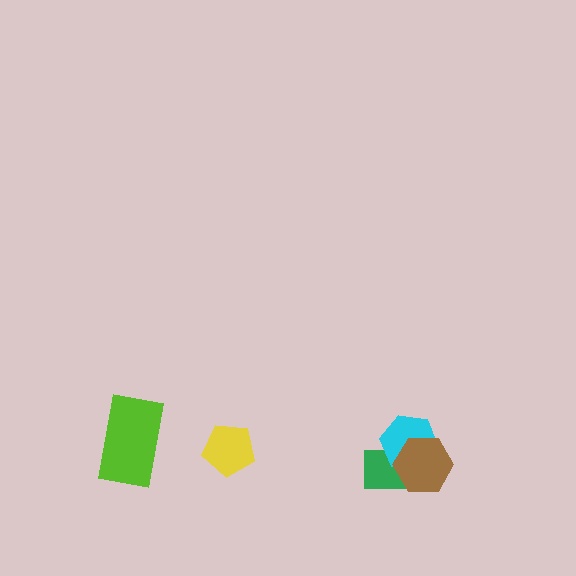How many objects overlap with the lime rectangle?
0 objects overlap with the lime rectangle.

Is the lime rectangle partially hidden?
No, no other shape covers it.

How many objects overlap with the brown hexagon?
2 objects overlap with the brown hexagon.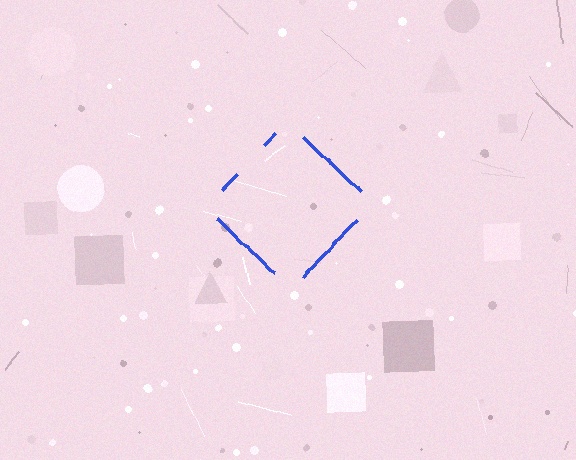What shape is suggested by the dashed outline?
The dashed outline suggests a diamond.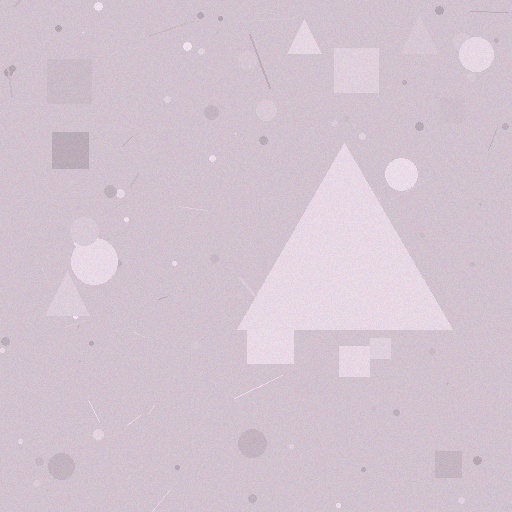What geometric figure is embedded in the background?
A triangle is embedded in the background.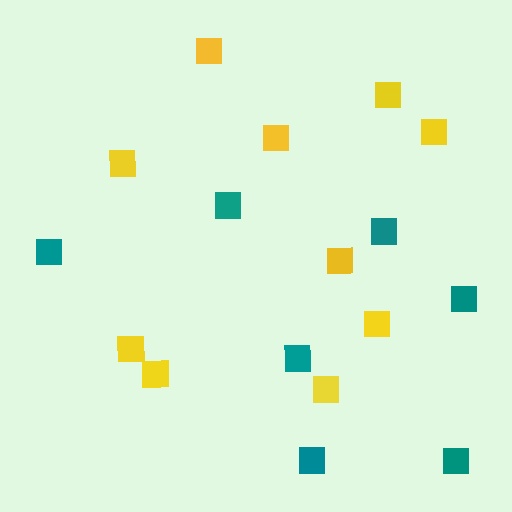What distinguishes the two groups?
There are 2 groups: one group of yellow squares (10) and one group of teal squares (7).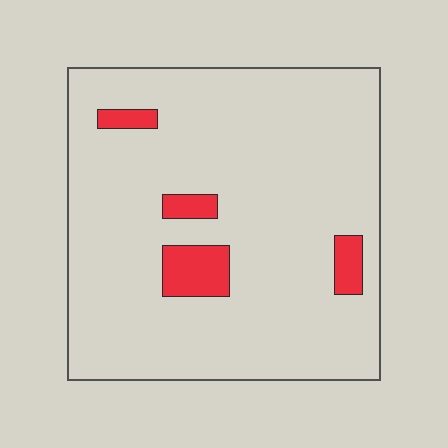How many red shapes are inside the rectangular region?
4.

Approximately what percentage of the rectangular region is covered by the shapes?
Approximately 10%.